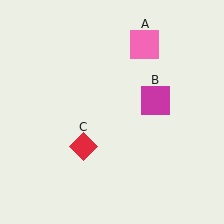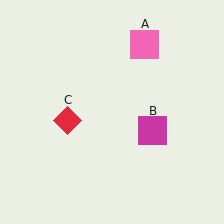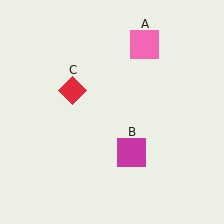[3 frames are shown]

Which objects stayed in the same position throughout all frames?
Pink square (object A) remained stationary.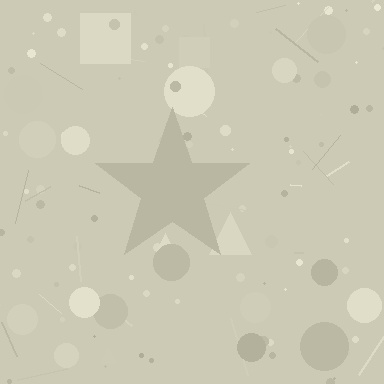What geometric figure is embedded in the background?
A star is embedded in the background.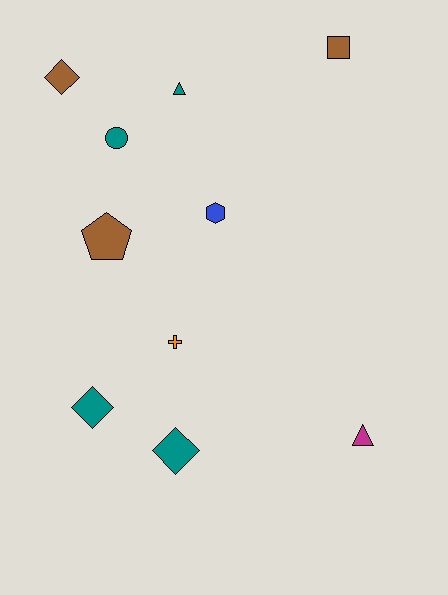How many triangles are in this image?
There are 2 triangles.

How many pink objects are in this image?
There are no pink objects.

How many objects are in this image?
There are 10 objects.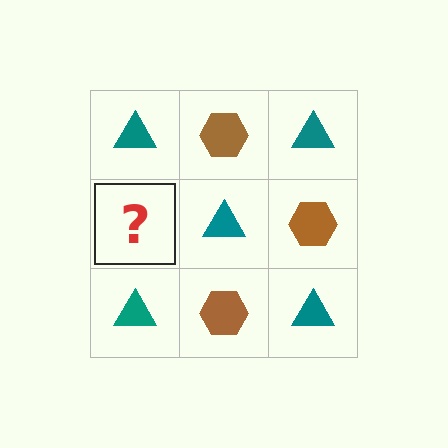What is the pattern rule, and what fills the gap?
The rule is that it alternates teal triangle and brown hexagon in a checkerboard pattern. The gap should be filled with a brown hexagon.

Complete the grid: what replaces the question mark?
The question mark should be replaced with a brown hexagon.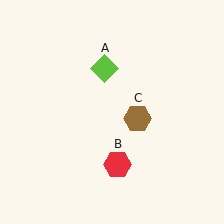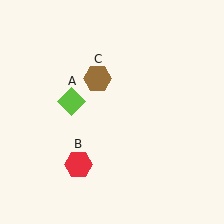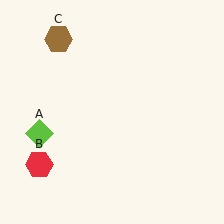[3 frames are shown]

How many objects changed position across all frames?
3 objects changed position: lime diamond (object A), red hexagon (object B), brown hexagon (object C).